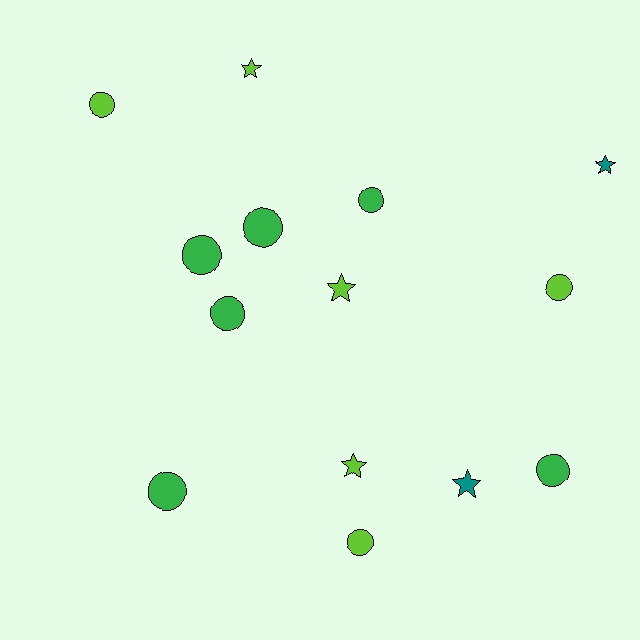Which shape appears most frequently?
Circle, with 9 objects.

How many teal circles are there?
There are no teal circles.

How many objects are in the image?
There are 14 objects.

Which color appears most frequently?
Green, with 6 objects.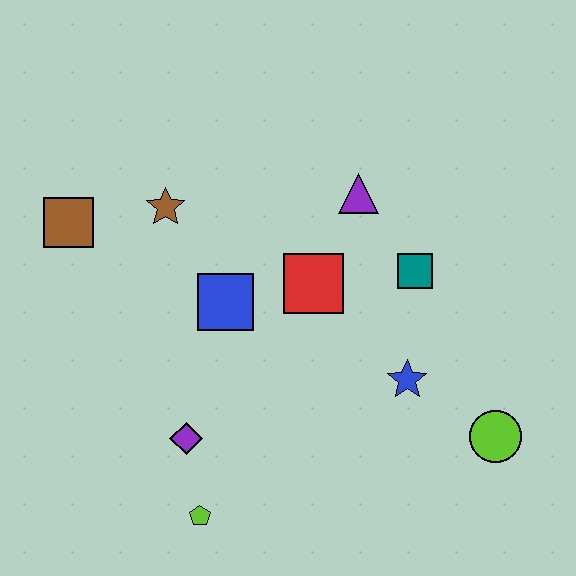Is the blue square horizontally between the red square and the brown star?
Yes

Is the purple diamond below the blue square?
Yes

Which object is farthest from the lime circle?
The brown square is farthest from the lime circle.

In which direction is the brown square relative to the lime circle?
The brown square is to the left of the lime circle.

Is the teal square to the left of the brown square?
No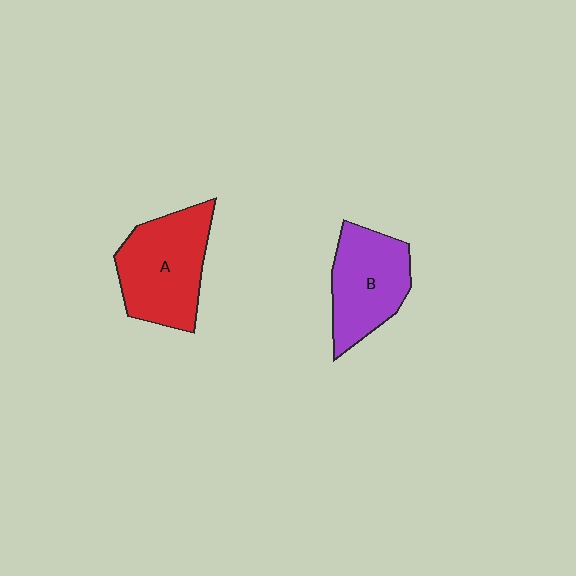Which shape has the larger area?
Shape A (red).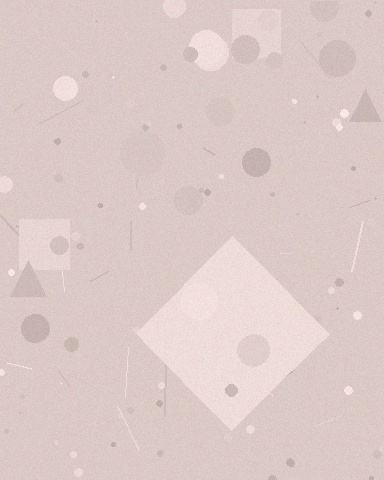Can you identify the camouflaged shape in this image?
The camouflaged shape is a diamond.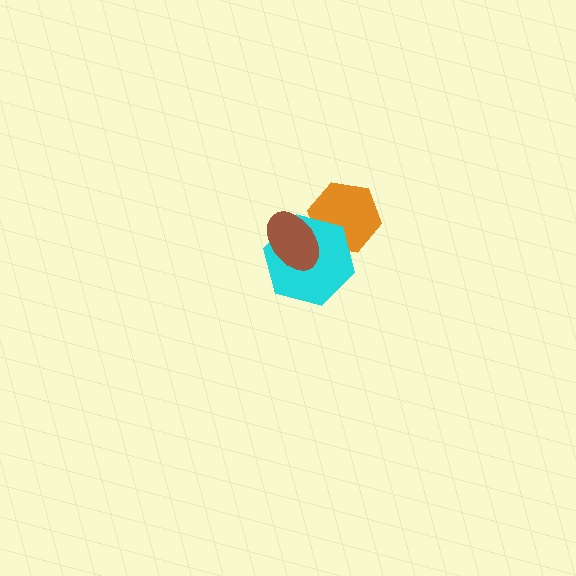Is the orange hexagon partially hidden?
Yes, it is partially covered by another shape.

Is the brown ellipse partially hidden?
No, no other shape covers it.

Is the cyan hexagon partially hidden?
Yes, it is partially covered by another shape.